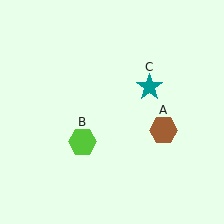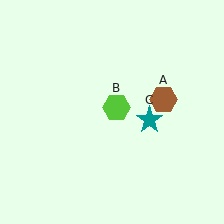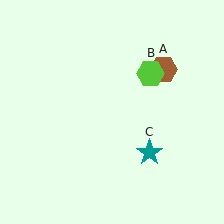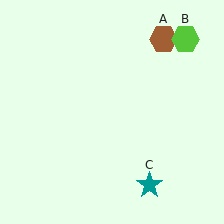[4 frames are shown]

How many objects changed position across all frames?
3 objects changed position: brown hexagon (object A), lime hexagon (object B), teal star (object C).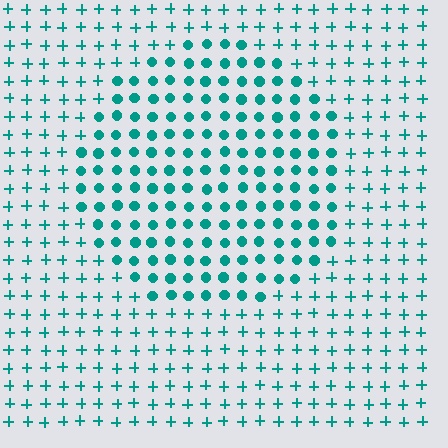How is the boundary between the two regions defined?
The boundary is defined by a change in element shape: circles inside vs. plus signs outside. All elements share the same color and spacing.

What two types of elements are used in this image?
The image uses circles inside the circle region and plus signs outside it.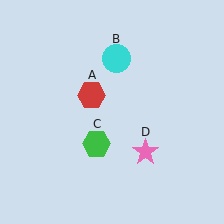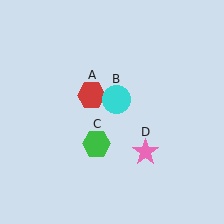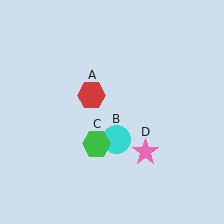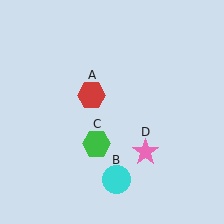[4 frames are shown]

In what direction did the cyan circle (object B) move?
The cyan circle (object B) moved down.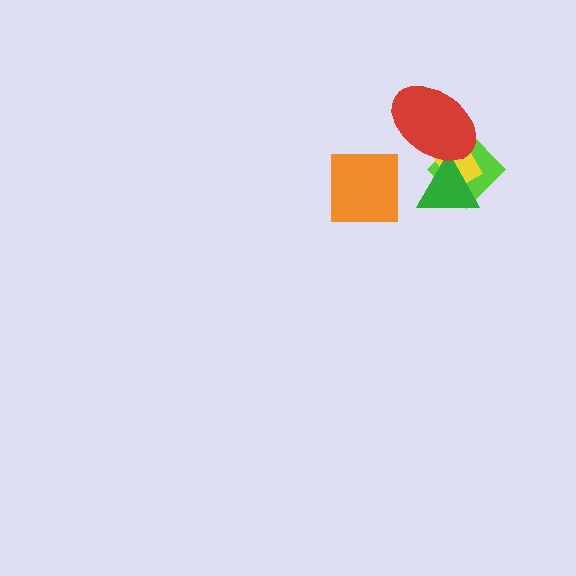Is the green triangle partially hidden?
Yes, it is partially covered by another shape.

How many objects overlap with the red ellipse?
3 objects overlap with the red ellipse.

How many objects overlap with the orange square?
0 objects overlap with the orange square.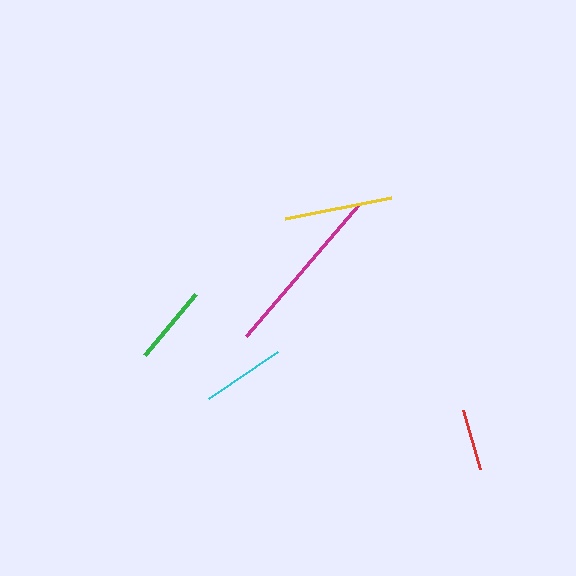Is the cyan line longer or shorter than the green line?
The cyan line is longer than the green line.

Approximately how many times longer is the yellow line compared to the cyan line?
The yellow line is approximately 1.3 times the length of the cyan line.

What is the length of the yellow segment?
The yellow segment is approximately 108 pixels long.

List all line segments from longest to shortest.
From longest to shortest: magenta, yellow, cyan, green, red.